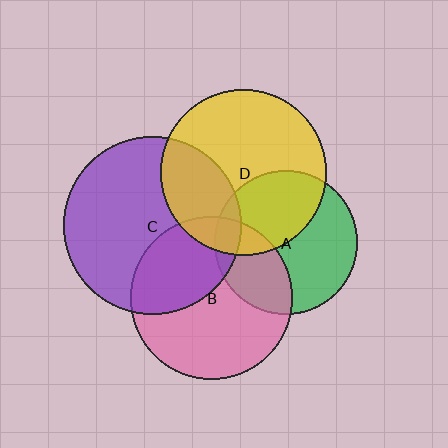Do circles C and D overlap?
Yes.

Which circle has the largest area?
Circle C (purple).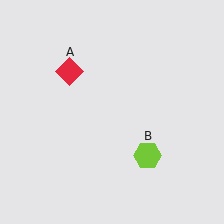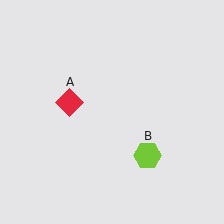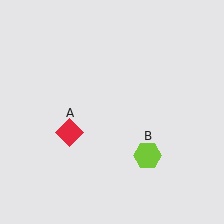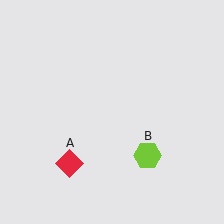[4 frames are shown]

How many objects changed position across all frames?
1 object changed position: red diamond (object A).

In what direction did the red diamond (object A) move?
The red diamond (object A) moved down.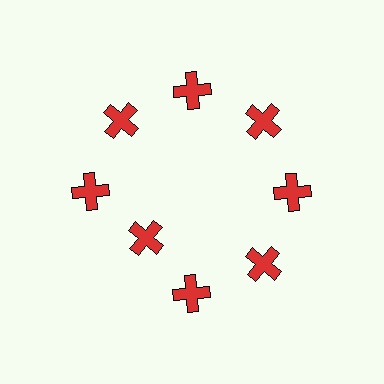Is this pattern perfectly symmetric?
No. The 8 red crosses are arranged in a ring, but one element near the 8 o'clock position is pulled inward toward the center, breaking the 8-fold rotational symmetry.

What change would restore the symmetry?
The symmetry would be restored by moving it outward, back onto the ring so that all 8 crosses sit at equal angles and equal distance from the center.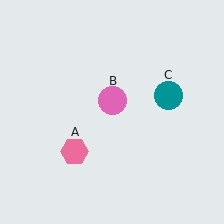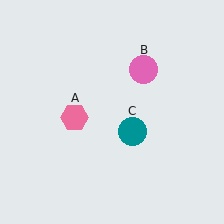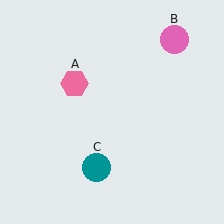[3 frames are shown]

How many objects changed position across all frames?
3 objects changed position: pink hexagon (object A), pink circle (object B), teal circle (object C).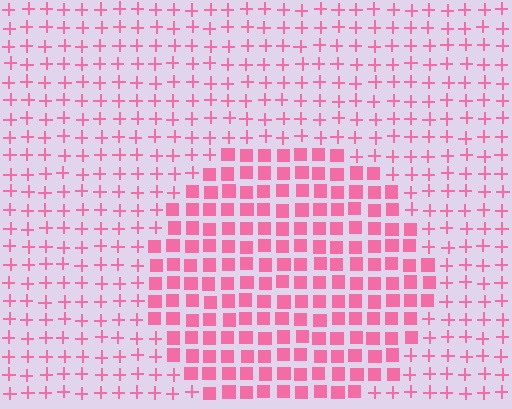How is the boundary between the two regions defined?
The boundary is defined by a change in element shape: squares inside vs. plus signs outside. All elements share the same color and spacing.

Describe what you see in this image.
The image is filled with small pink elements arranged in a uniform grid. A circle-shaped region contains squares, while the surrounding area contains plus signs. The boundary is defined purely by the change in element shape.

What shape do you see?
I see a circle.